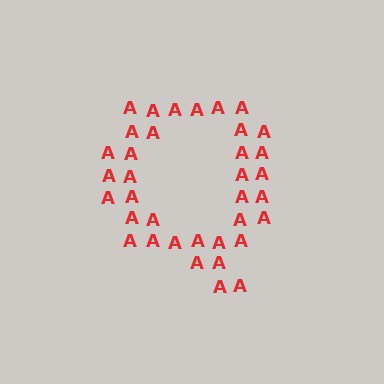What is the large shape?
The large shape is the letter Q.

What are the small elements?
The small elements are letter A's.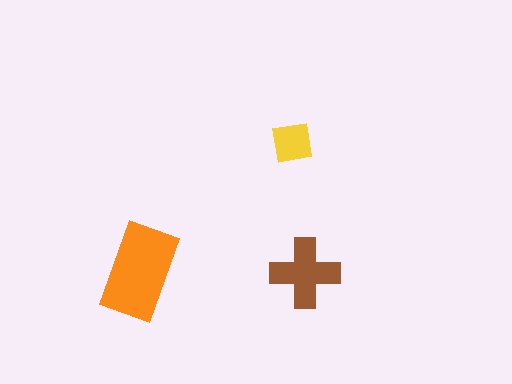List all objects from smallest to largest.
The yellow square, the brown cross, the orange rectangle.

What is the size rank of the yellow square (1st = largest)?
3rd.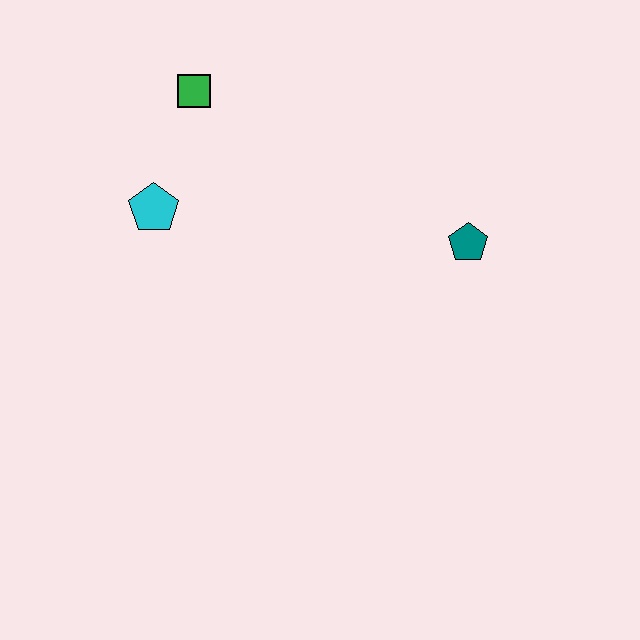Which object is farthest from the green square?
The teal pentagon is farthest from the green square.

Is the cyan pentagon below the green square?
Yes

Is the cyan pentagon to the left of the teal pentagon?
Yes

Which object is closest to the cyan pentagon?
The green square is closest to the cyan pentagon.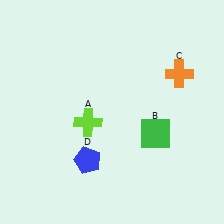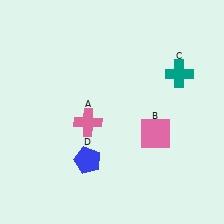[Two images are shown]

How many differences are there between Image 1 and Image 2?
There are 3 differences between the two images.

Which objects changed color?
A changed from lime to pink. B changed from green to pink. C changed from orange to teal.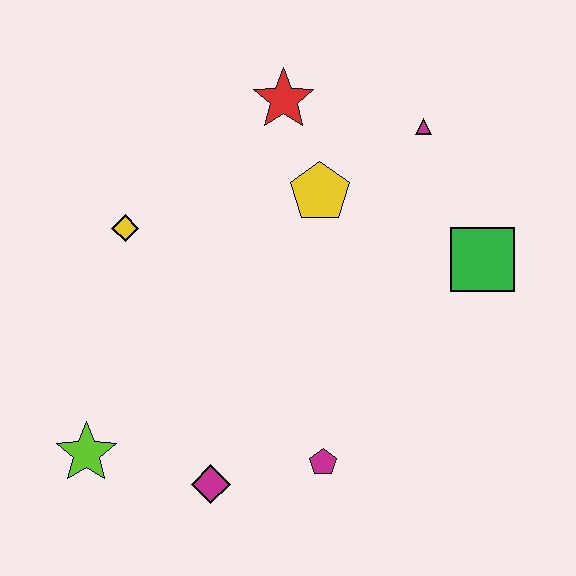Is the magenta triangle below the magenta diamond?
No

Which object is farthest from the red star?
The lime star is farthest from the red star.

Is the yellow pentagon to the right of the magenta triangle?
No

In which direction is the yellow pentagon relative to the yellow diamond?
The yellow pentagon is to the right of the yellow diamond.